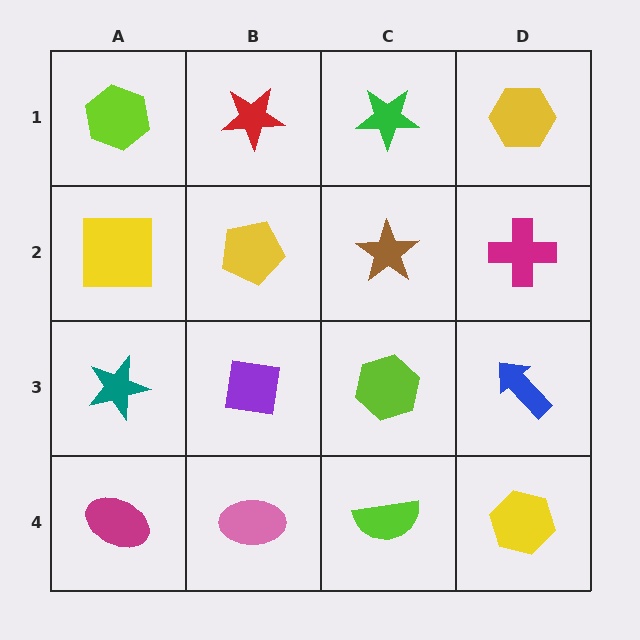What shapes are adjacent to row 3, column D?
A magenta cross (row 2, column D), a yellow hexagon (row 4, column D), a lime hexagon (row 3, column C).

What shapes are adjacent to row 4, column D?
A blue arrow (row 3, column D), a lime semicircle (row 4, column C).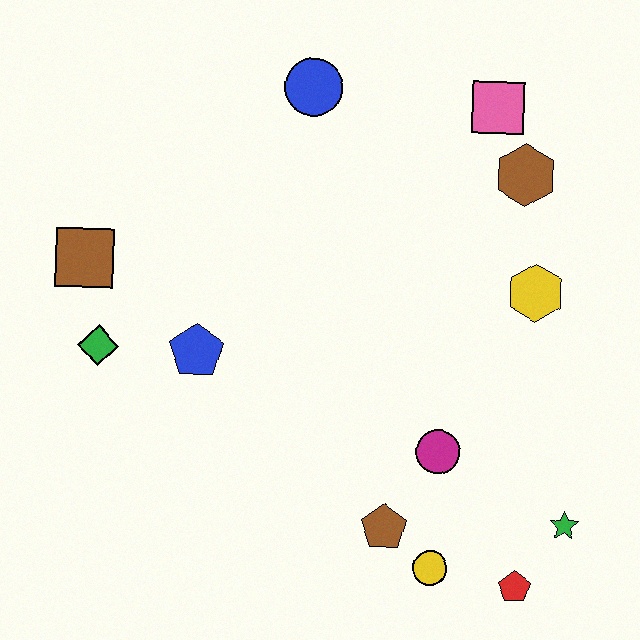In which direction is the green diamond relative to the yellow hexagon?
The green diamond is to the left of the yellow hexagon.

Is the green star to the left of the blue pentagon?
No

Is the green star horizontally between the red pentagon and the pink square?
No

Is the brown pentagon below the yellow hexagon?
Yes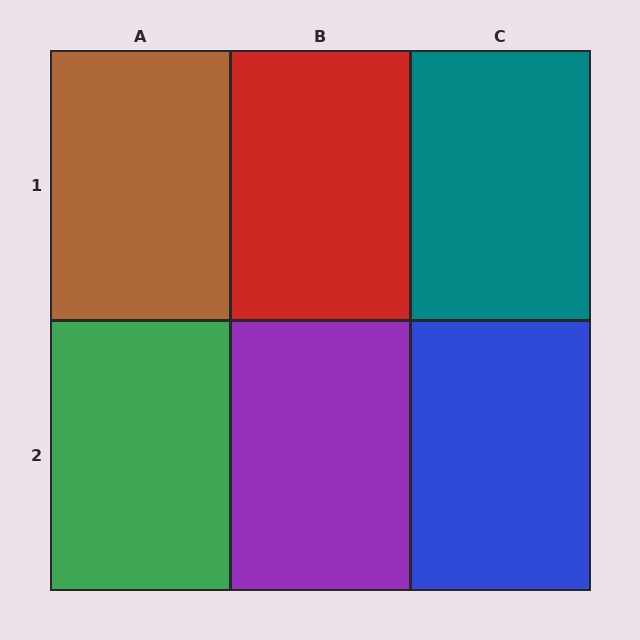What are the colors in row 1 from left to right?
Brown, red, teal.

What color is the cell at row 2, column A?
Green.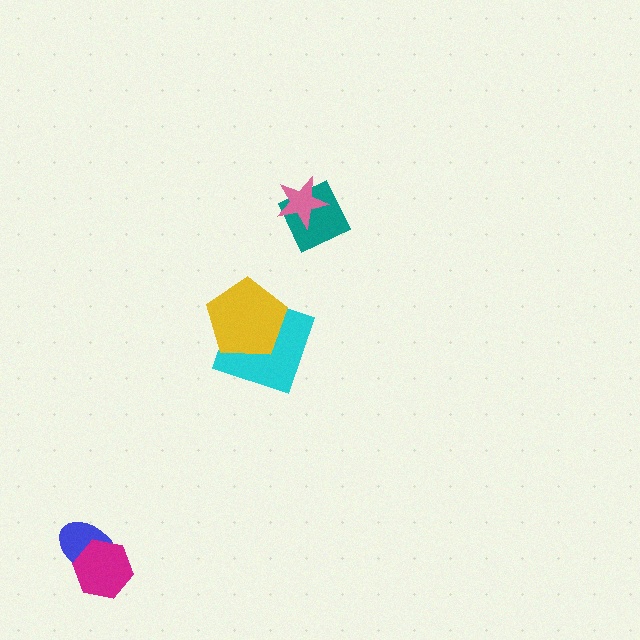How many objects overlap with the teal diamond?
1 object overlaps with the teal diamond.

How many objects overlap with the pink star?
1 object overlaps with the pink star.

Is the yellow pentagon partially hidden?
No, no other shape covers it.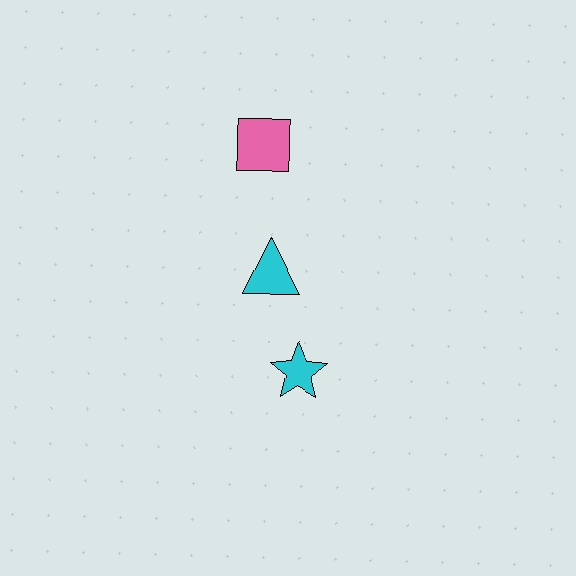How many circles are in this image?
There are no circles.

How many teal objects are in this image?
There are no teal objects.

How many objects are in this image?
There are 3 objects.